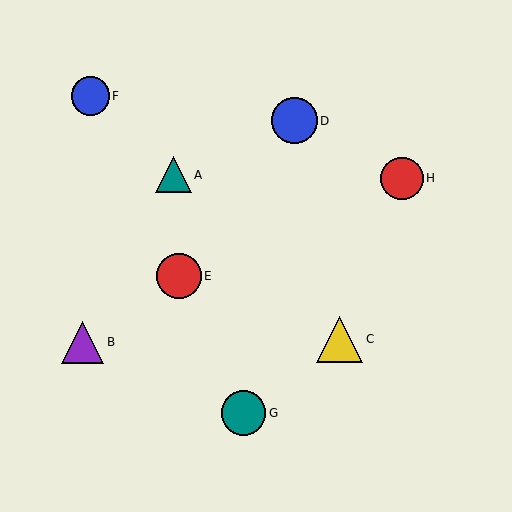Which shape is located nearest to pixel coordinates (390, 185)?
The red circle (labeled H) at (402, 178) is nearest to that location.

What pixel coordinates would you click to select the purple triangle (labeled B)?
Click at (82, 342) to select the purple triangle B.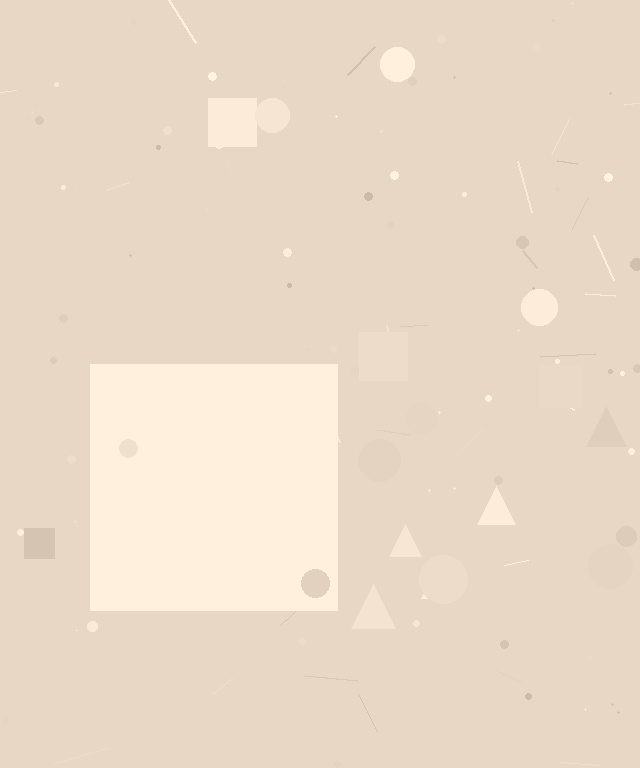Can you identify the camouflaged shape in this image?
The camouflaged shape is a square.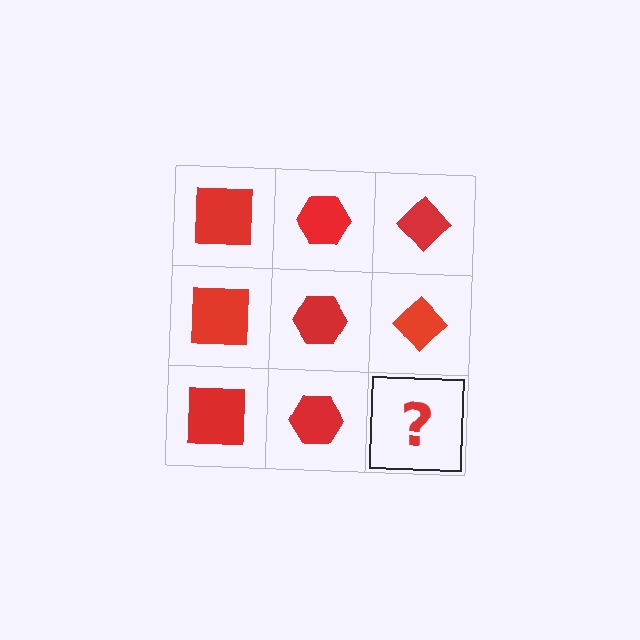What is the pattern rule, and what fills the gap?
The rule is that each column has a consistent shape. The gap should be filled with a red diamond.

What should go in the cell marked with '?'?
The missing cell should contain a red diamond.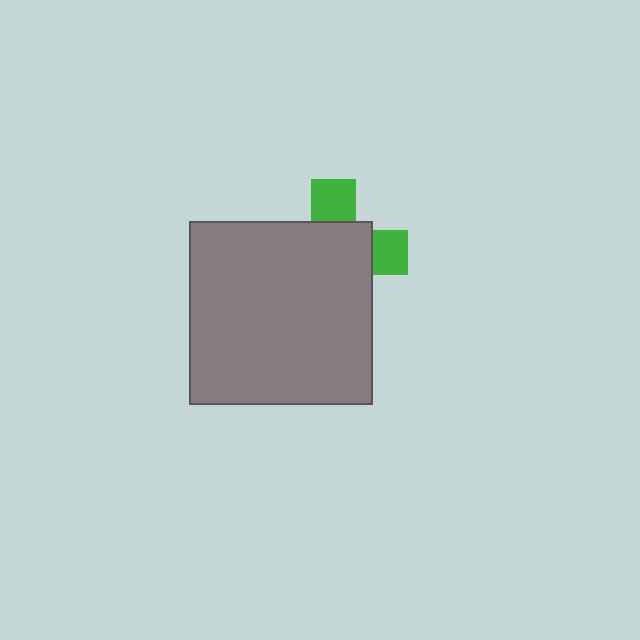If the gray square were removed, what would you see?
You would see the complete green cross.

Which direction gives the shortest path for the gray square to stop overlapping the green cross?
Moving toward the lower-left gives the shortest separation.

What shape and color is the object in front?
The object in front is a gray square.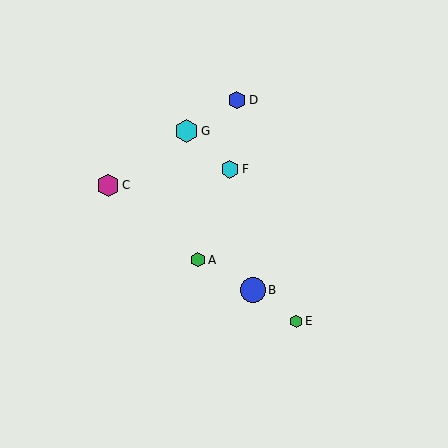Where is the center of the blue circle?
The center of the blue circle is at (253, 290).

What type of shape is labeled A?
Shape A is a green hexagon.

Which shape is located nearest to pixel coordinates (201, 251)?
The green hexagon (labeled A) at (198, 260) is nearest to that location.